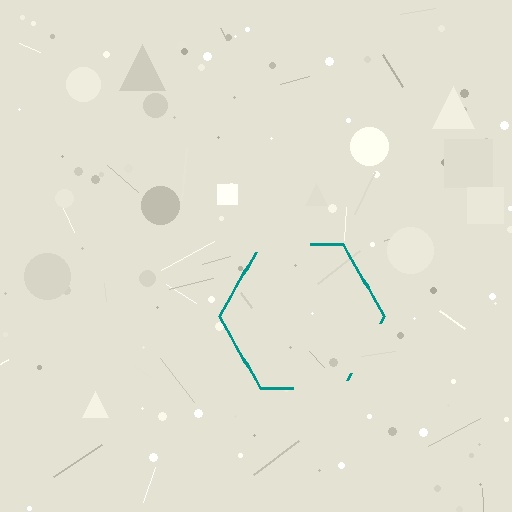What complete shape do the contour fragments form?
The contour fragments form a hexagon.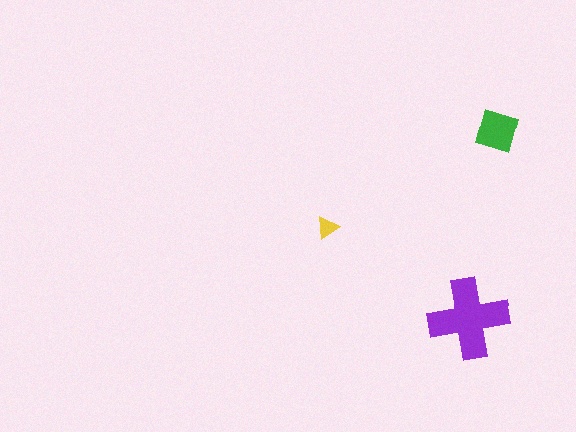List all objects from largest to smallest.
The purple cross, the green diamond, the yellow triangle.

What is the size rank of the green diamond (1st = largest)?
2nd.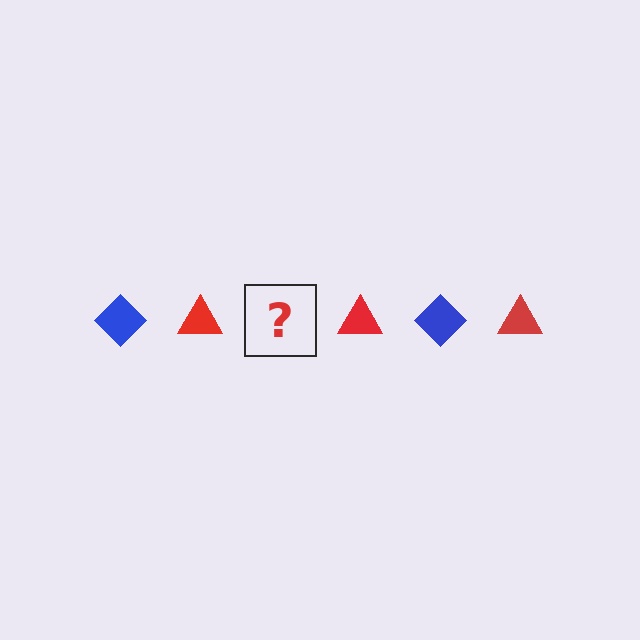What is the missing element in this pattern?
The missing element is a blue diamond.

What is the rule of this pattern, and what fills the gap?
The rule is that the pattern alternates between blue diamond and red triangle. The gap should be filled with a blue diamond.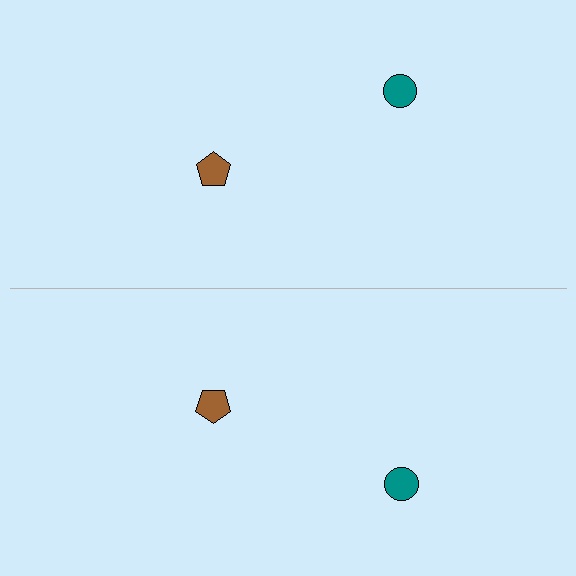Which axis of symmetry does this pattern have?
The pattern has a horizontal axis of symmetry running through the center of the image.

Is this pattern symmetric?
Yes, this pattern has bilateral (reflection) symmetry.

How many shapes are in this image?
There are 4 shapes in this image.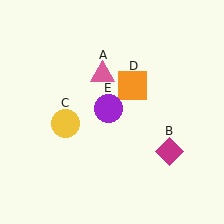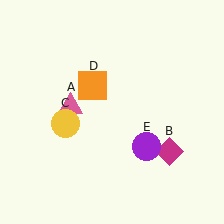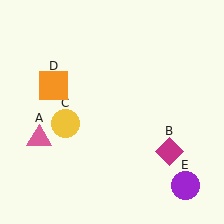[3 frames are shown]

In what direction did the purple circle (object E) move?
The purple circle (object E) moved down and to the right.